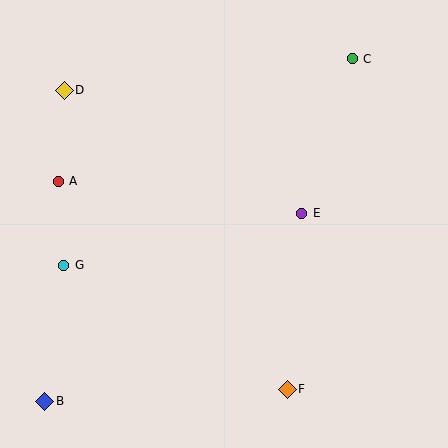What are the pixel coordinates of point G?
Point G is at (64, 265).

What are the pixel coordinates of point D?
Point D is at (64, 90).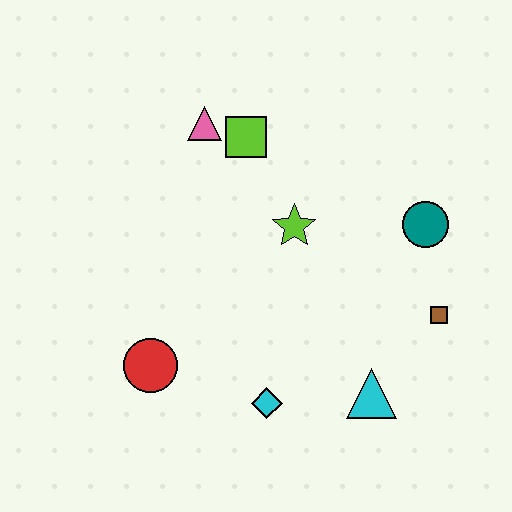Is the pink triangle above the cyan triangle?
Yes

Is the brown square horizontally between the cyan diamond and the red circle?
No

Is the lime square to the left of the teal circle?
Yes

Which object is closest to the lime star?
The lime square is closest to the lime star.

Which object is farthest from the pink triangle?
The cyan triangle is farthest from the pink triangle.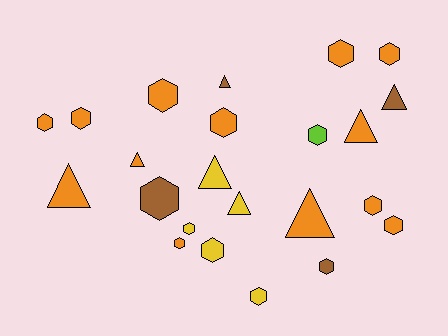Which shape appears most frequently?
Hexagon, with 15 objects.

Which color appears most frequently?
Orange, with 13 objects.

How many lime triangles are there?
There are no lime triangles.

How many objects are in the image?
There are 23 objects.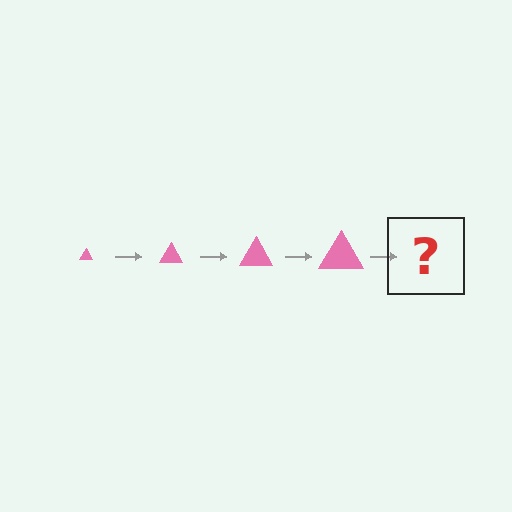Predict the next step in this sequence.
The next step is a pink triangle, larger than the previous one.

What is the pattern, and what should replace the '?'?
The pattern is that the triangle gets progressively larger each step. The '?' should be a pink triangle, larger than the previous one.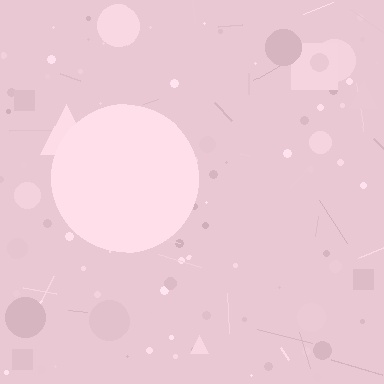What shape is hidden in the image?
A circle is hidden in the image.